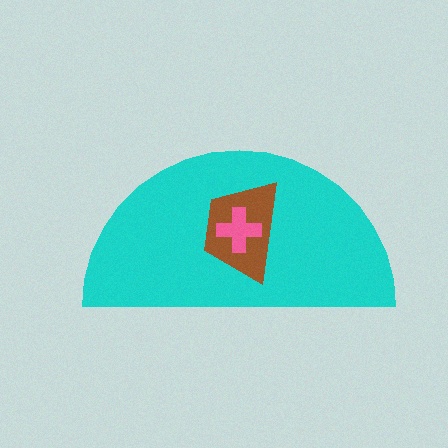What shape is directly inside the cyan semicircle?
The brown trapezoid.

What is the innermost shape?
The pink cross.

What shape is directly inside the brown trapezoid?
The pink cross.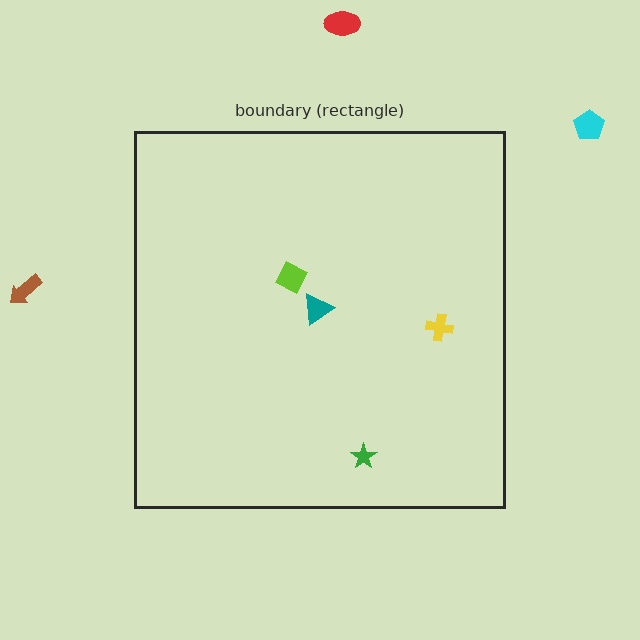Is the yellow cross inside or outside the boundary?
Inside.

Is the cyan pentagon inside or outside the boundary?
Outside.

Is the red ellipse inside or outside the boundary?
Outside.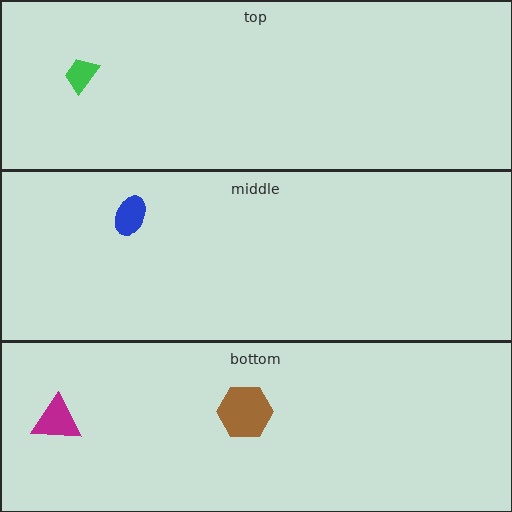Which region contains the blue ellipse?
The middle region.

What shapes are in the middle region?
The blue ellipse.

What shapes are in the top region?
The green trapezoid.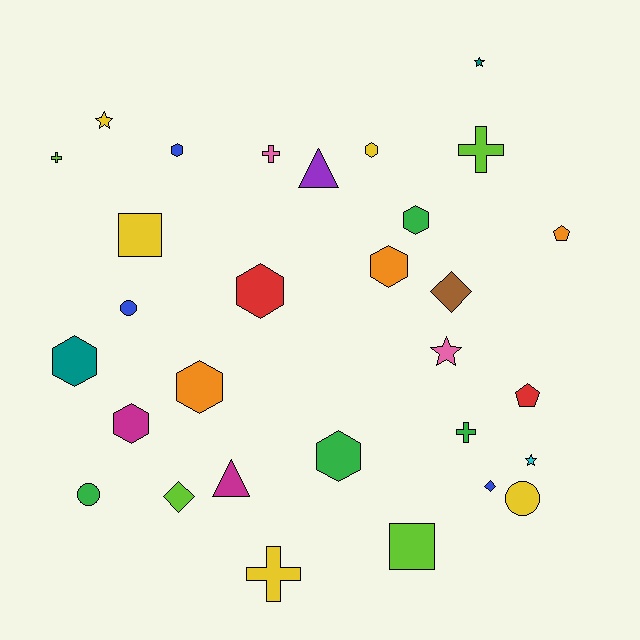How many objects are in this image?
There are 30 objects.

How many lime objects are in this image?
There are 4 lime objects.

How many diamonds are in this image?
There are 3 diamonds.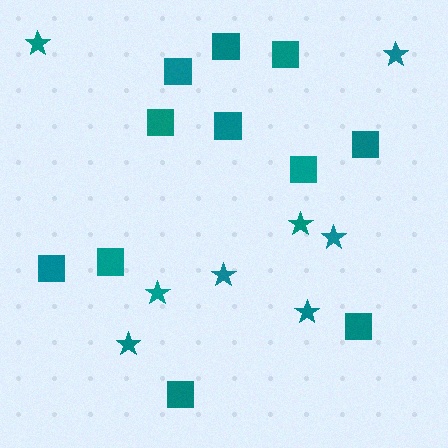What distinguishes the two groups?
There are 2 groups: one group of squares (11) and one group of stars (8).